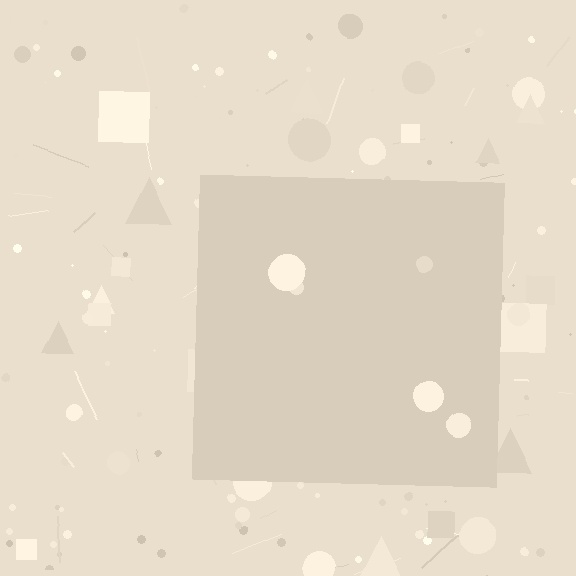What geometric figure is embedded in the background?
A square is embedded in the background.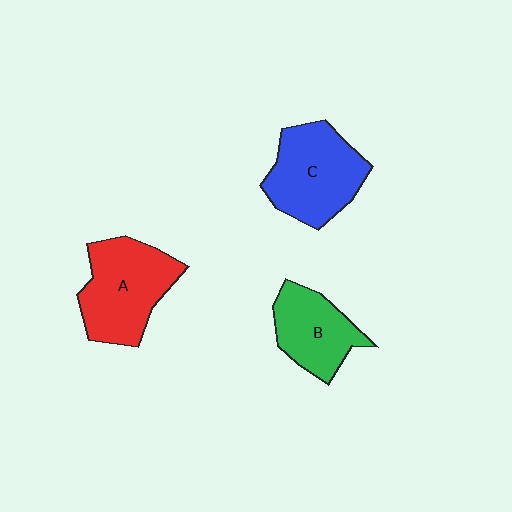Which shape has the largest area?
Shape A (red).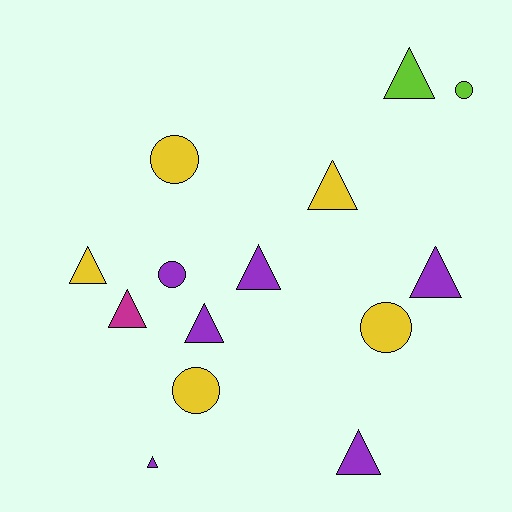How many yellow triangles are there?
There are 2 yellow triangles.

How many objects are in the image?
There are 14 objects.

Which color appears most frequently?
Purple, with 6 objects.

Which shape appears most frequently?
Triangle, with 9 objects.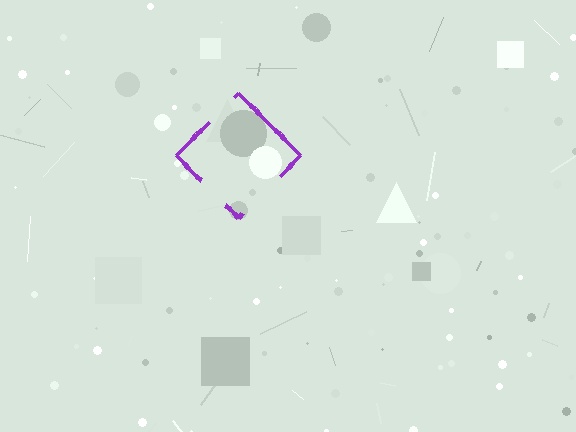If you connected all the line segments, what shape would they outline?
They would outline a diamond.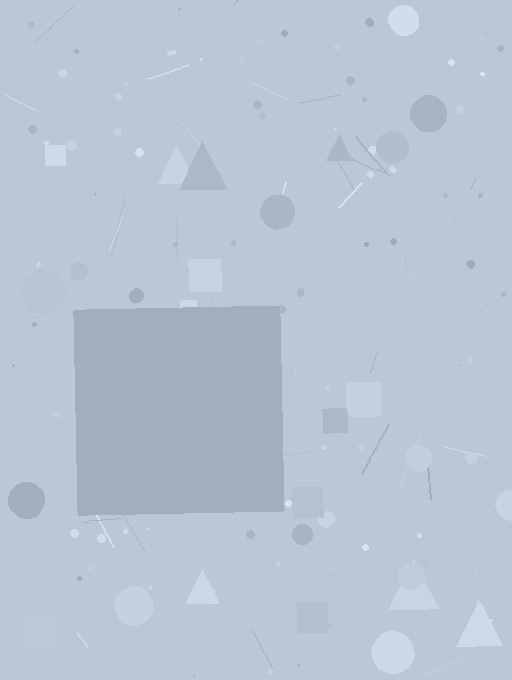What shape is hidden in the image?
A square is hidden in the image.